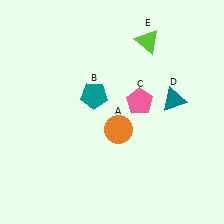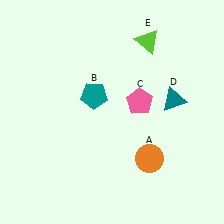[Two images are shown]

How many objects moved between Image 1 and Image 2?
1 object moved between the two images.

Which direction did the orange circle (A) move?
The orange circle (A) moved right.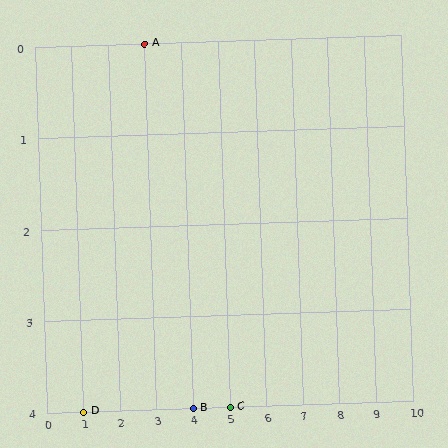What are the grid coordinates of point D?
Point D is at grid coordinates (1, 4).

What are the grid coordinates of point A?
Point A is at grid coordinates (3, 0).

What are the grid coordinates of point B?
Point B is at grid coordinates (4, 4).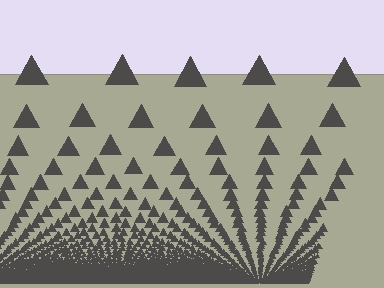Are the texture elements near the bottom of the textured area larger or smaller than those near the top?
Smaller. The gradient is inverted — elements near the bottom are smaller and denser.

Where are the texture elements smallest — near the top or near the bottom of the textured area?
Near the bottom.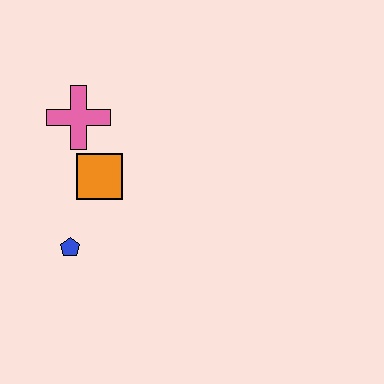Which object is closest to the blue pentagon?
The orange square is closest to the blue pentagon.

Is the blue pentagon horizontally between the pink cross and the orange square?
No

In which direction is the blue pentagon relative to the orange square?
The blue pentagon is below the orange square.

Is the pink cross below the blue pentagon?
No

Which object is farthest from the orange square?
The blue pentagon is farthest from the orange square.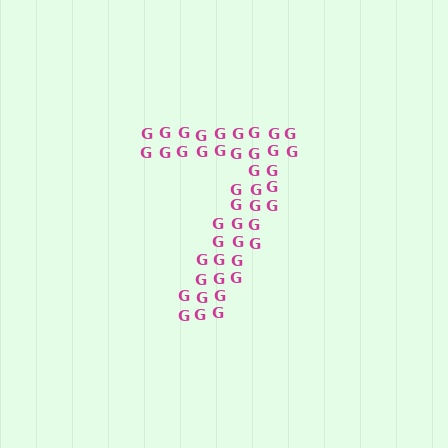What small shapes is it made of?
It is made of small letter G's.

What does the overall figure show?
The overall figure shows the digit 7.